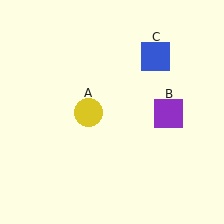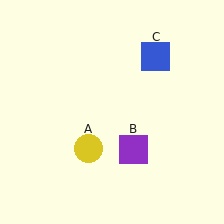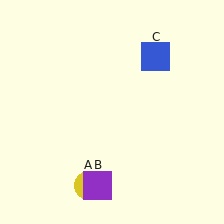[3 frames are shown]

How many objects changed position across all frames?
2 objects changed position: yellow circle (object A), purple square (object B).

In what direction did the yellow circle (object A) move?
The yellow circle (object A) moved down.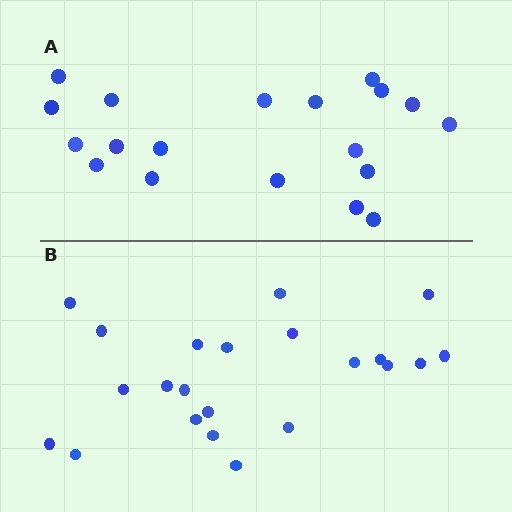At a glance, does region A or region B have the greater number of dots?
Region B (the bottom region) has more dots.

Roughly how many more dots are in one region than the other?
Region B has just a few more — roughly 2 or 3 more dots than region A.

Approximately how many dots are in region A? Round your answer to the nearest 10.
About 20 dots. (The exact count is 19, which rounds to 20.)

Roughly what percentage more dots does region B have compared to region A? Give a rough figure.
About 15% more.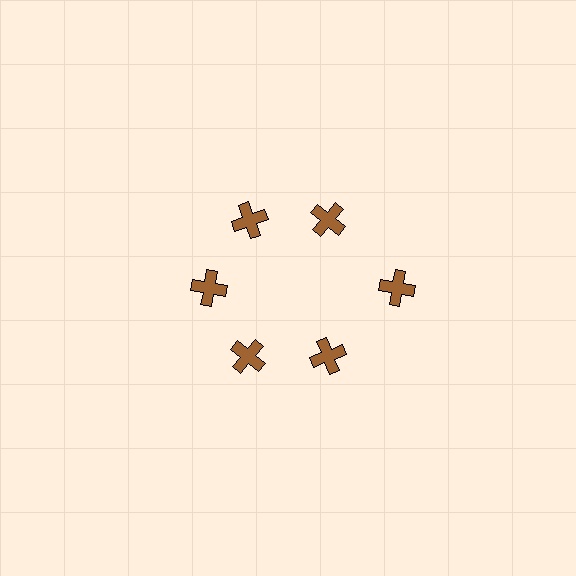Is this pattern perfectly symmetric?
No. The 6 brown crosses are arranged in a ring, but one element near the 3 o'clock position is pushed outward from the center, breaking the 6-fold rotational symmetry.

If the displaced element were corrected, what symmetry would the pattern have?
It would have 6-fold rotational symmetry — the pattern would map onto itself every 60 degrees.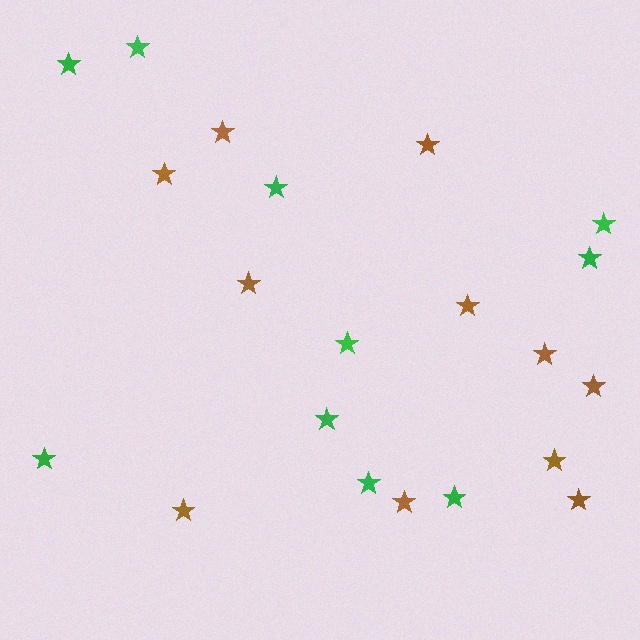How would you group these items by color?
There are 2 groups: one group of green stars (10) and one group of brown stars (11).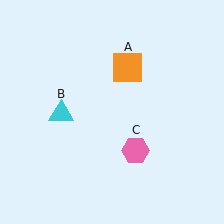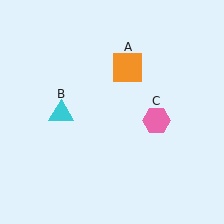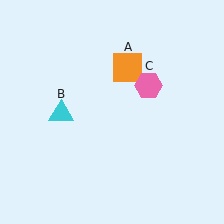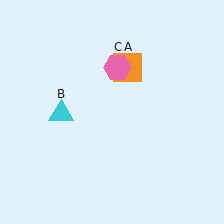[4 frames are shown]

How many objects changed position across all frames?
1 object changed position: pink hexagon (object C).